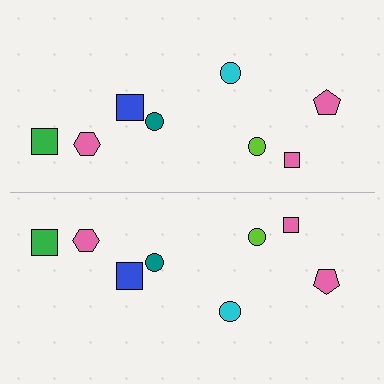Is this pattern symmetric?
Yes, this pattern has bilateral (reflection) symmetry.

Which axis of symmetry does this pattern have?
The pattern has a horizontal axis of symmetry running through the center of the image.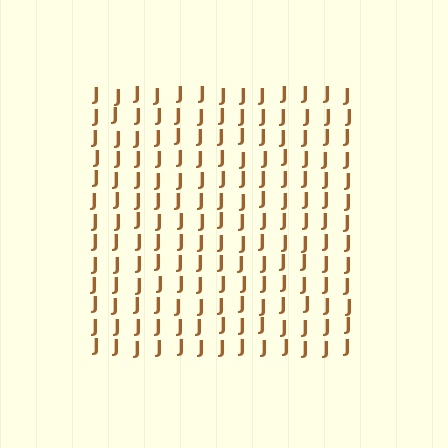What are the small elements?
The small elements are letter J's.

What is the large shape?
The large shape is a square.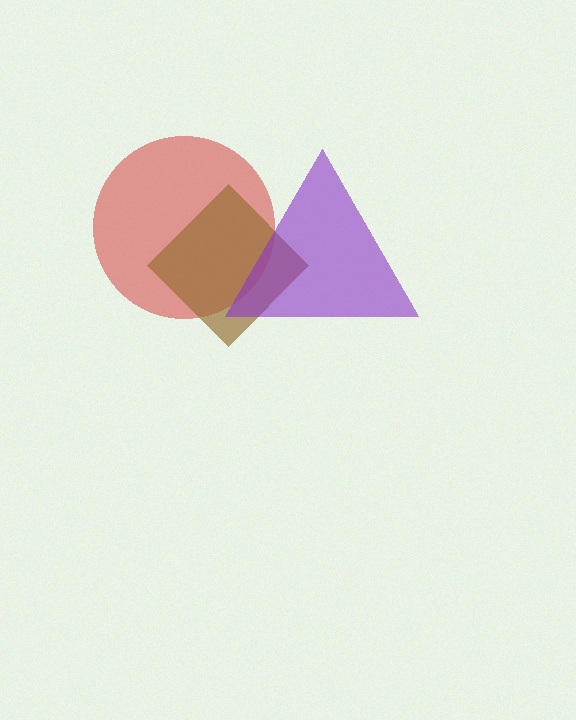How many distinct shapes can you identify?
There are 3 distinct shapes: a red circle, a brown diamond, a purple triangle.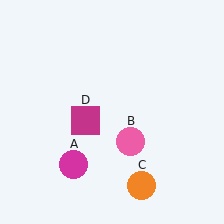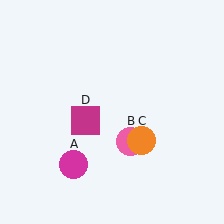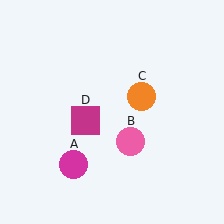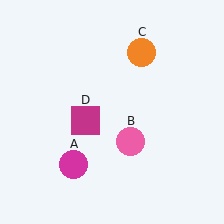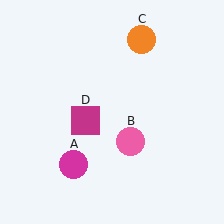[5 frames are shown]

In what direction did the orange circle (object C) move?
The orange circle (object C) moved up.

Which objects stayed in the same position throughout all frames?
Magenta circle (object A) and pink circle (object B) and magenta square (object D) remained stationary.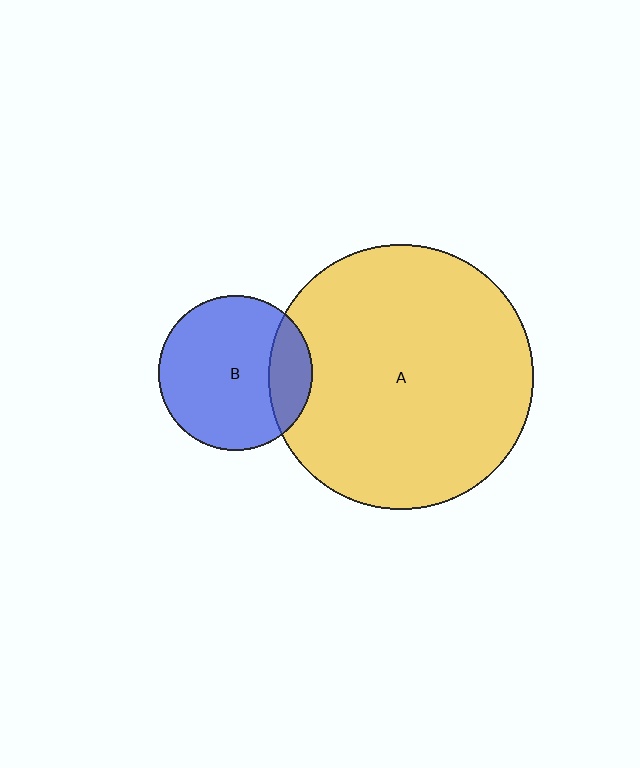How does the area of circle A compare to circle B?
Approximately 2.9 times.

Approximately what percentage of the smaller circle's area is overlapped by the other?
Approximately 20%.